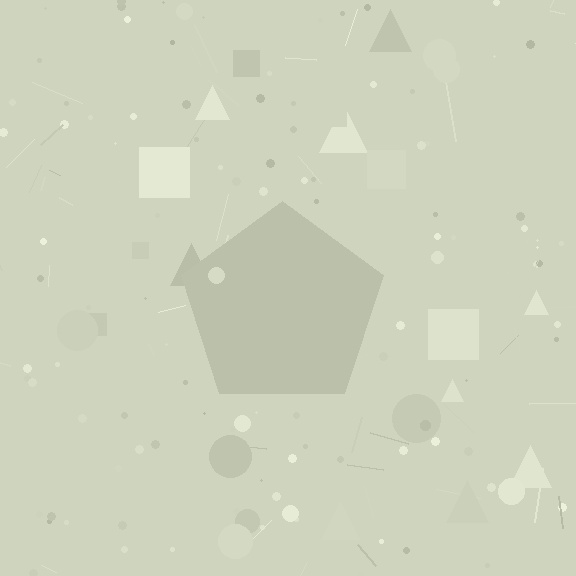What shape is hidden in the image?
A pentagon is hidden in the image.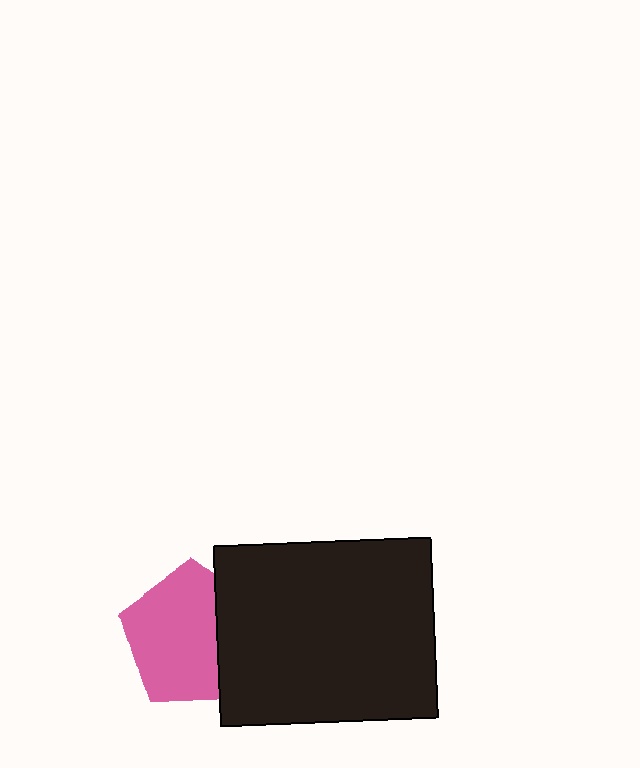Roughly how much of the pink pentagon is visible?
Most of it is visible (roughly 70%).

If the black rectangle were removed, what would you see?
You would see the complete pink pentagon.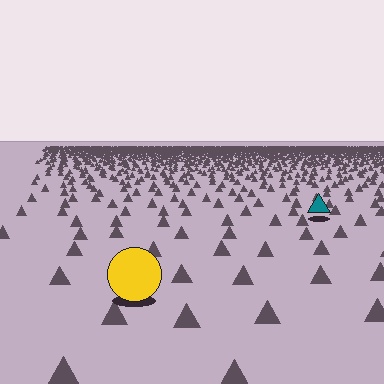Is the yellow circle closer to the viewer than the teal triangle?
Yes. The yellow circle is closer — you can tell from the texture gradient: the ground texture is coarser near it.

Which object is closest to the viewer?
The yellow circle is closest. The texture marks near it are larger and more spread out.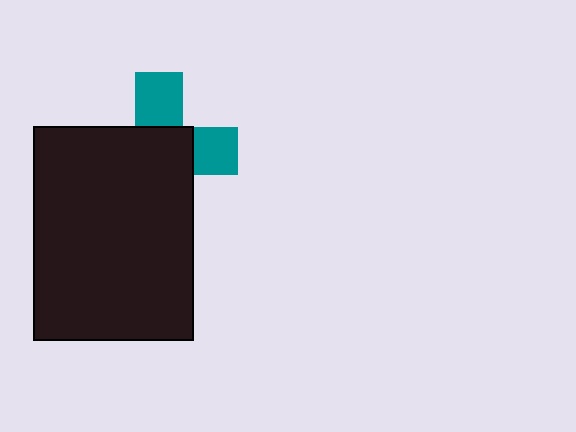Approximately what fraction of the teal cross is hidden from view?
Roughly 63% of the teal cross is hidden behind the black rectangle.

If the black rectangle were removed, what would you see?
You would see the complete teal cross.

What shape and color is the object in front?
The object in front is a black rectangle.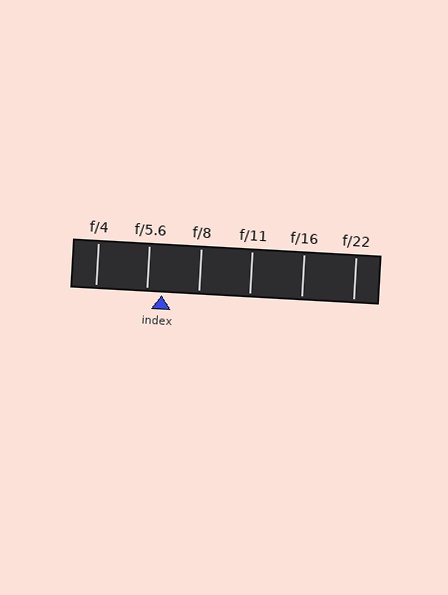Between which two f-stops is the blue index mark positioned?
The index mark is between f/5.6 and f/8.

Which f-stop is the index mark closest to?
The index mark is closest to f/5.6.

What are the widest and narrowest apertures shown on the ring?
The widest aperture shown is f/4 and the narrowest is f/22.